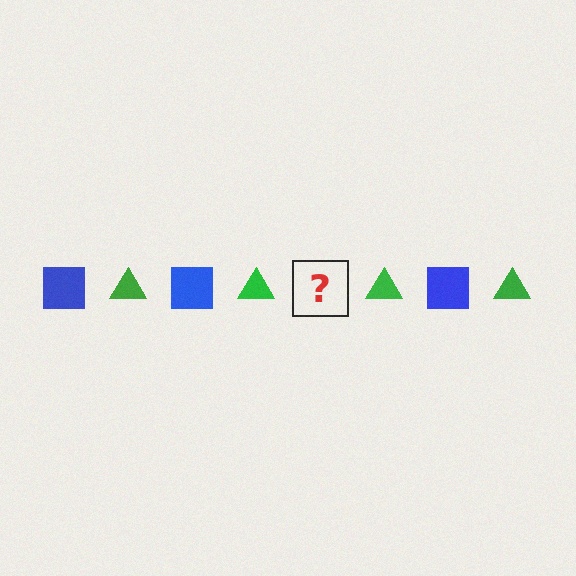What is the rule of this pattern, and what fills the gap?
The rule is that the pattern alternates between blue square and green triangle. The gap should be filled with a blue square.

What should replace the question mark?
The question mark should be replaced with a blue square.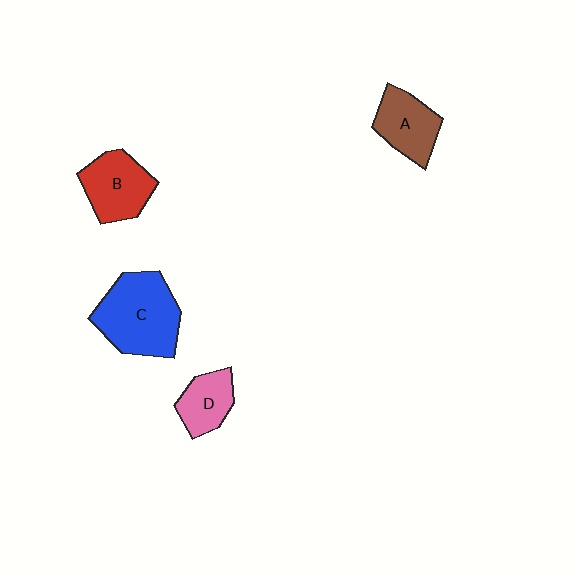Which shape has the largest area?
Shape C (blue).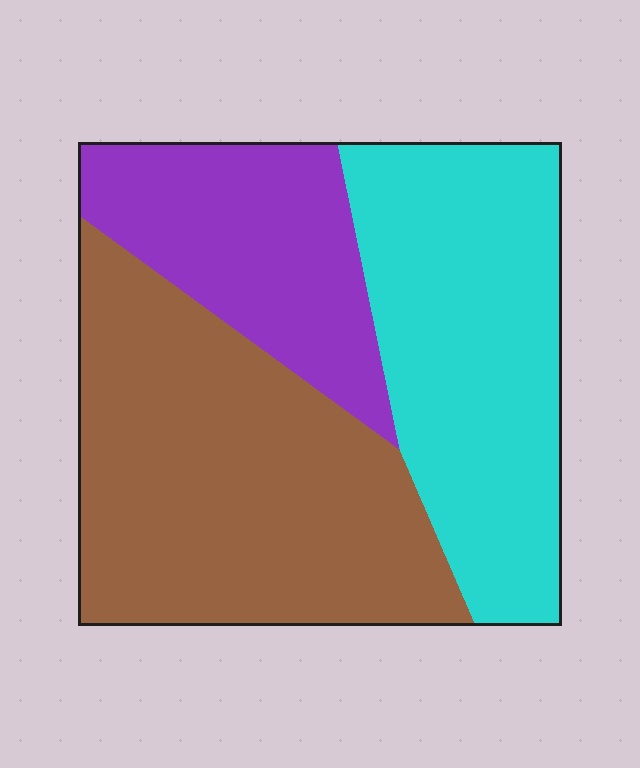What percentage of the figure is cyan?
Cyan covers roughly 35% of the figure.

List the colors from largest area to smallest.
From largest to smallest: brown, cyan, purple.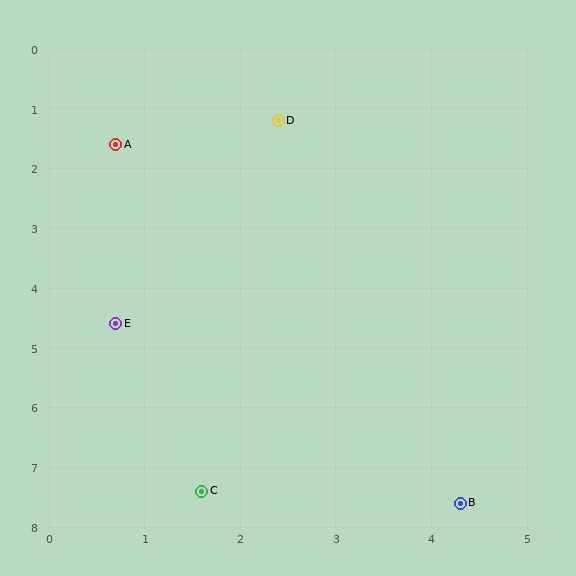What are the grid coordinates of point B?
Point B is at approximately (4.3, 7.6).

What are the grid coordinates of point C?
Point C is at approximately (1.6, 7.4).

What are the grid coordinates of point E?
Point E is at approximately (0.7, 4.6).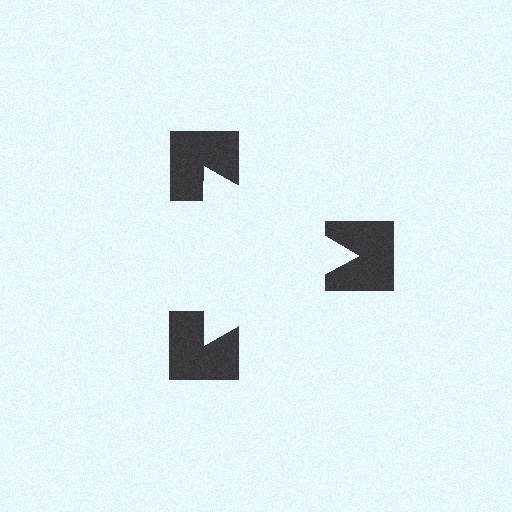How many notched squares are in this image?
There are 3 — one at each vertex of the illusory triangle.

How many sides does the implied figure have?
3 sides.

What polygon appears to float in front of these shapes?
An illusory triangle — its edges are inferred from the aligned wedge cuts in the notched squares, not physically drawn.